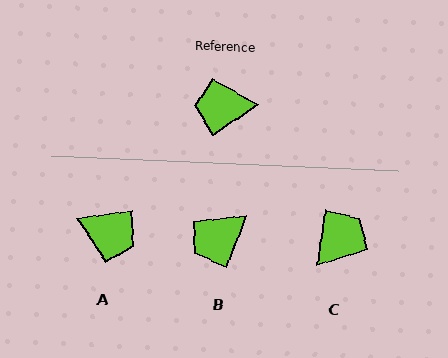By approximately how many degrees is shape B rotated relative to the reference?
Approximately 35 degrees counter-clockwise.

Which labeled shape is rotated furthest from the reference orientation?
A, about 153 degrees away.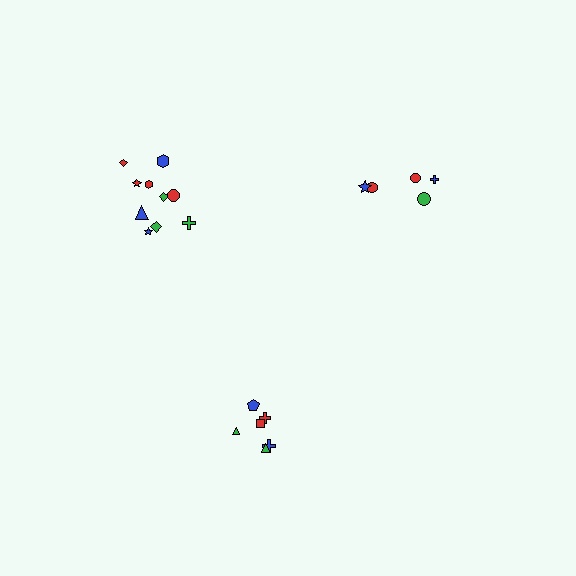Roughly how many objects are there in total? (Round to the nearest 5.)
Roughly 20 objects in total.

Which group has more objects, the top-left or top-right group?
The top-left group.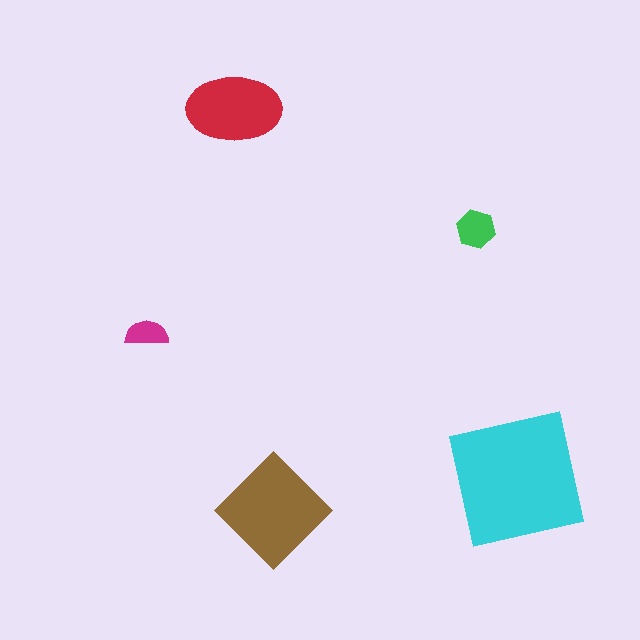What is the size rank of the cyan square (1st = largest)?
1st.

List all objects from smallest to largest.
The magenta semicircle, the green hexagon, the red ellipse, the brown diamond, the cyan square.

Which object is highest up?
The red ellipse is topmost.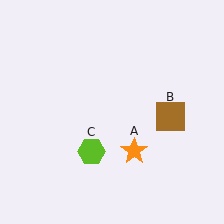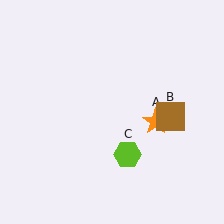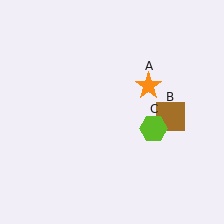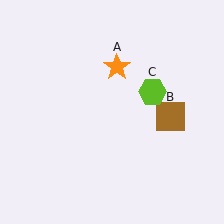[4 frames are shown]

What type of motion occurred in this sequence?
The orange star (object A), lime hexagon (object C) rotated counterclockwise around the center of the scene.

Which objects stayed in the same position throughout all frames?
Brown square (object B) remained stationary.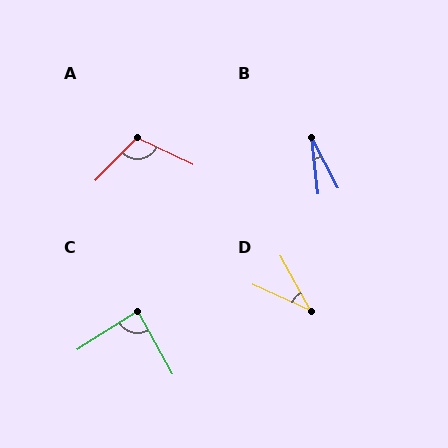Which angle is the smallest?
B, at approximately 22 degrees.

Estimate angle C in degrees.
Approximately 86 degrees.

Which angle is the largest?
A, at approximately 109 degrees.